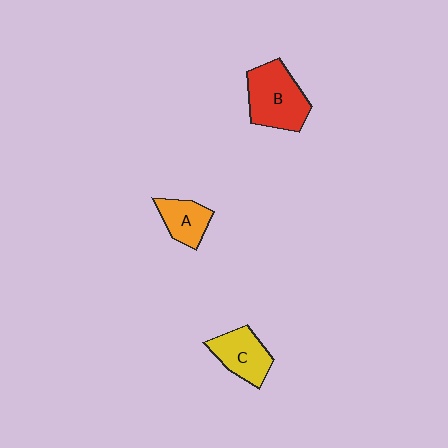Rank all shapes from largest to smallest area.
From largest to smallest: B (red), C (yellow), A (orange).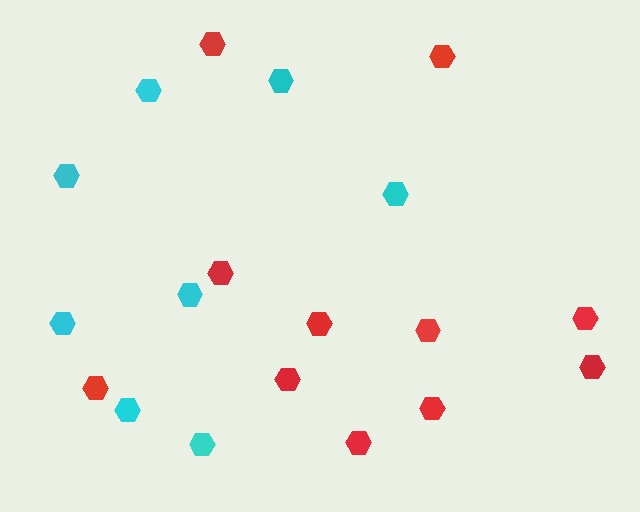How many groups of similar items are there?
There are 2 groups: one group of red hexagons (11) and one group of cyan hexagons (8).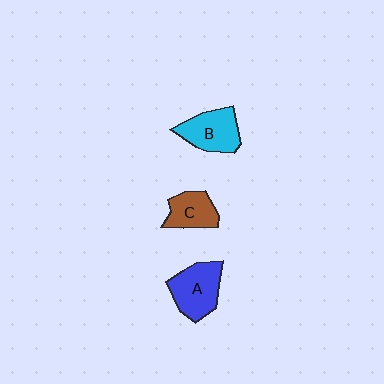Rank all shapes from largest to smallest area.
From largest to smallest: A (blue), B (cyan), C (brown).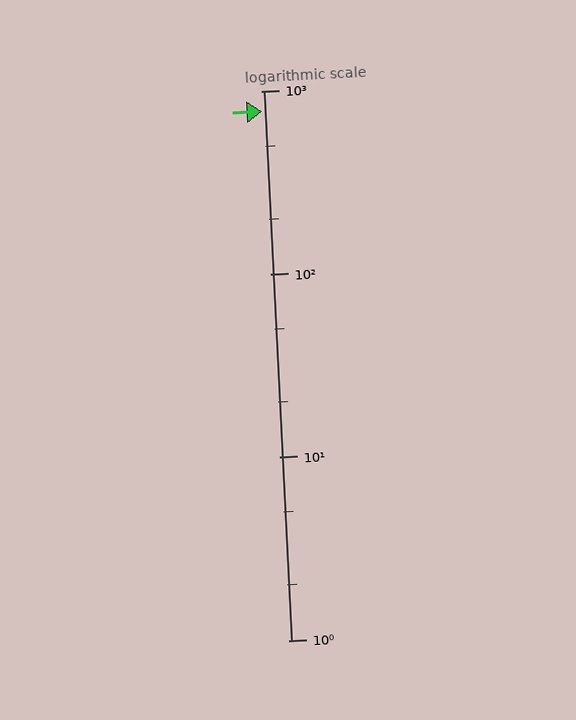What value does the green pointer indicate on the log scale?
The pointer indicates approximately 770.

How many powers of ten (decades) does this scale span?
The scale spans 3 decades, from 1 to 1000.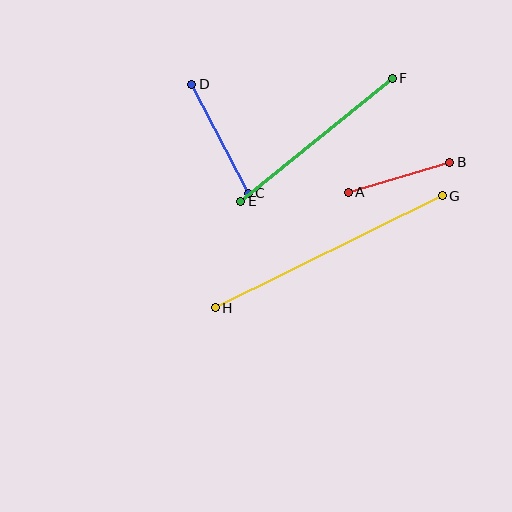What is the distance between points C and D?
The distance is approximately 123 pixels.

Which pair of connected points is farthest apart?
Points G and H are farthest apart.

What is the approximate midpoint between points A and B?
The midpoint is at approximately (399, 177) pixels.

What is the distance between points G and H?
The distance is approximately 253 pixels.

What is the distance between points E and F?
The distance is approximately 195 pixels.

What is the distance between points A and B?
The distance is approximately 106 pixels.